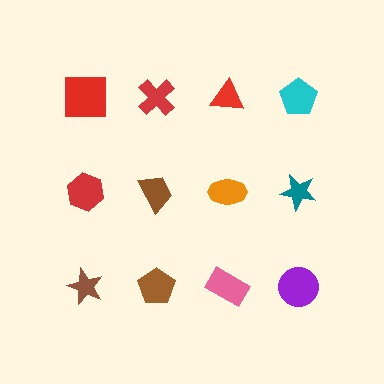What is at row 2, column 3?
An orange ellipse.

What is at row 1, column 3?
A red triangle.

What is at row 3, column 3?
A pink rectangle.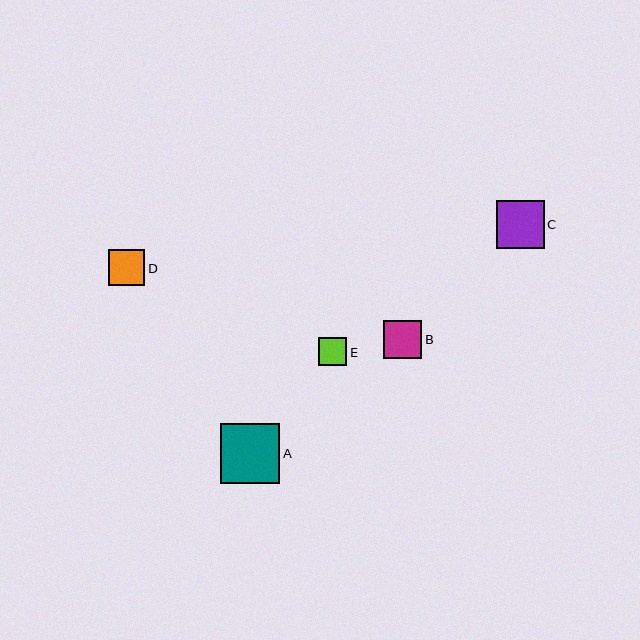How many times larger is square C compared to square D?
Square C is approximately 1.3 times the size of square D.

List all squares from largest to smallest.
From largest to smallest: A, C, B, D, E.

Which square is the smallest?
Square E is the smallest with a size of approximately 28 pixels.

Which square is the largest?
Square A is the largest with a size of approximately 60 pixels.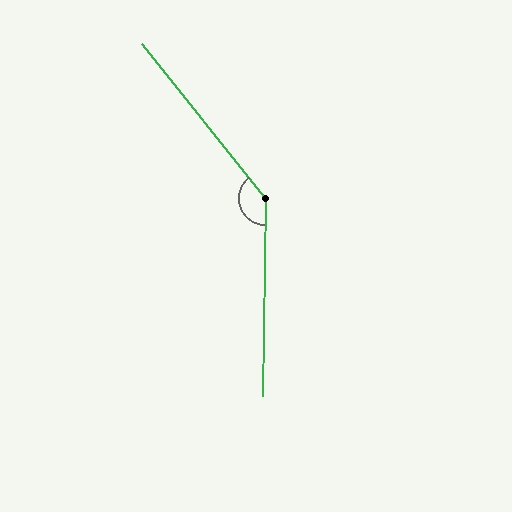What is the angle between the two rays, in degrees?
Approximately 141 degrees.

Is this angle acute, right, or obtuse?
It is obtuse.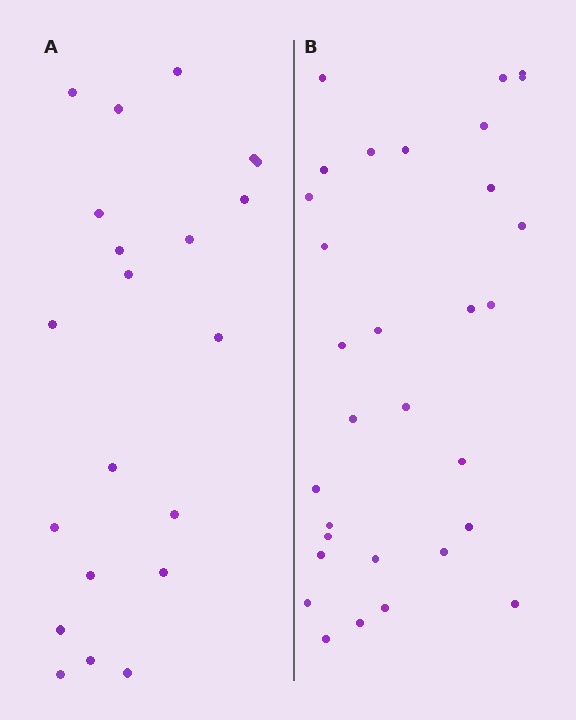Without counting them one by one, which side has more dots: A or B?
Region B (the right region) has more dots.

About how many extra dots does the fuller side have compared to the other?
Region B has roughly 10 or so more dots than region A.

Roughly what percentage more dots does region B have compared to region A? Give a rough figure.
About 50% more.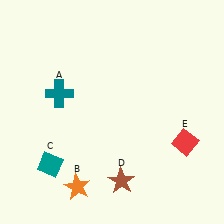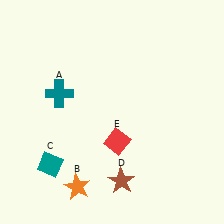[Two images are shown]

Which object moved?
The red diamond (E) moved left.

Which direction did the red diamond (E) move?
The red diamond (E) moved left.